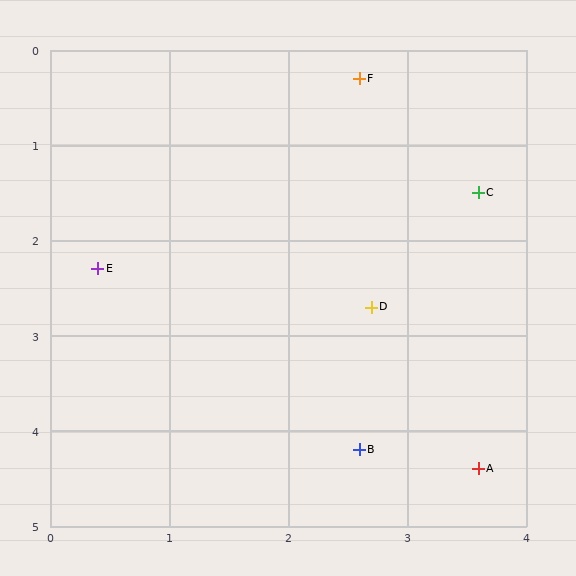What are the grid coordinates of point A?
Point A is at approximately (3.6, 4.4).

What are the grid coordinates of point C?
Point C is at approximately (3.6, 1.5).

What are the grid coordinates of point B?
Point B is at approximately (2.6, 4.2).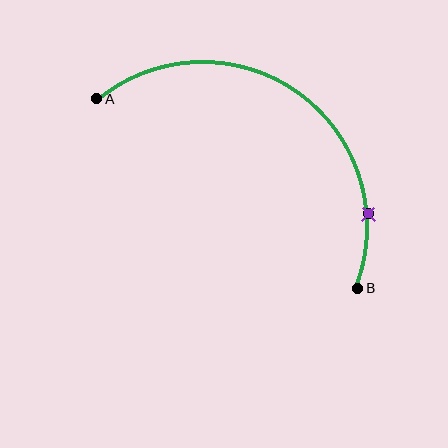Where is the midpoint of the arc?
The arc midpoint is the point on the curve farthest from the straight line joining A and B. It sits above and to the right of that line.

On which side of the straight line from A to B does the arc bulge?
The arc bulges above and to the right of the straight line connecting A and B.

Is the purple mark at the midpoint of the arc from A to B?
No. The purple mark lies on the arc but is closer to endpoint B. The arc midpoint would be at the point on the curve equidistant along the arc from both A and B.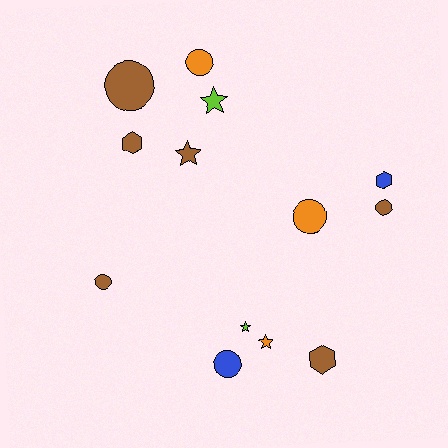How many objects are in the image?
There are 13 objects.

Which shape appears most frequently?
Circle, with 6 objects.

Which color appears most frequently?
Brown, with 6 objects.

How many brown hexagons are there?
There are 2 brown hexagons.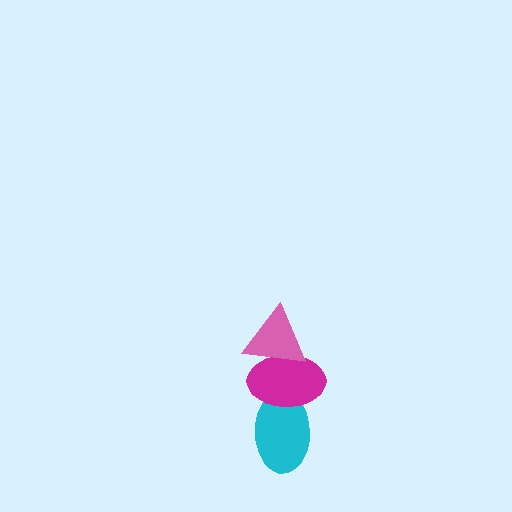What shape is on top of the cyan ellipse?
The magenta ellipse is on top of the cyan ellipse.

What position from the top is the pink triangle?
The pink triangle is 1st from the top.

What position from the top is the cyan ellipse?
The cyan ellipse is 3rd from the top.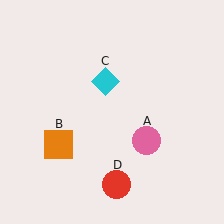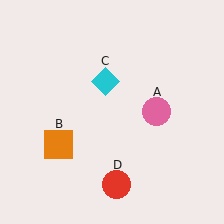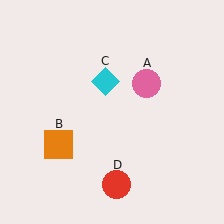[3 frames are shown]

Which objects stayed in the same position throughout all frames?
Orange square (object B) and cyan diamond (object C) and red circle (object D) remained stationary.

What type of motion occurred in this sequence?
The pink circle (object A) rotated counterclockwise around the center of the scene.